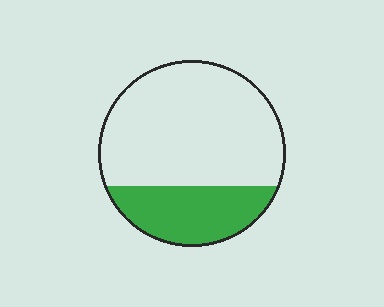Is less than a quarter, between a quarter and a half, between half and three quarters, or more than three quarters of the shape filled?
Between a quarter and a half.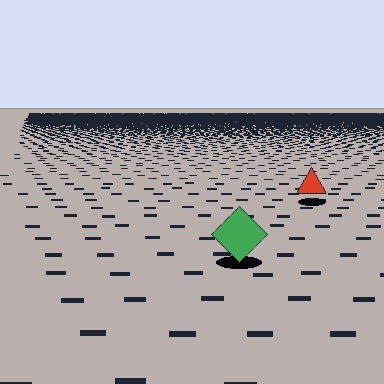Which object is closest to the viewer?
The green diamond is closest. The texture marks near it are larger and more spread out.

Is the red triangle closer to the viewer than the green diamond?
No. The green diamond is closer — you can tell from the texture gradient: the ground texture is coarser near it.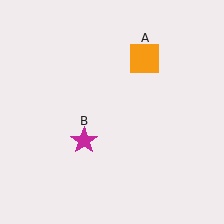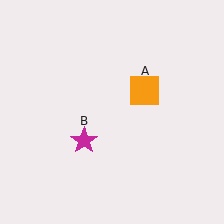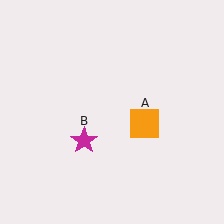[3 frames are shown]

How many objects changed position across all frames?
1 object changed position: orange square (object A).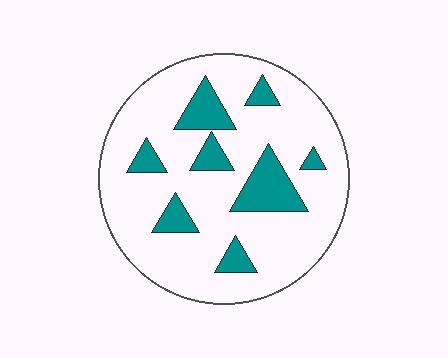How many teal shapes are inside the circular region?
8.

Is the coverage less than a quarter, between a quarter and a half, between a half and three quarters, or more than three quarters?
Less than a quarter.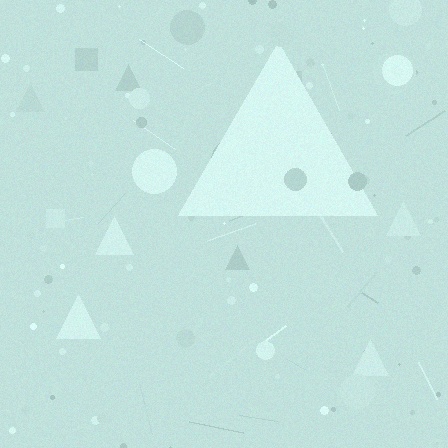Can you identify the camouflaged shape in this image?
The camouflaged shape is a triangle.